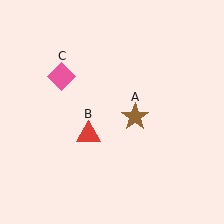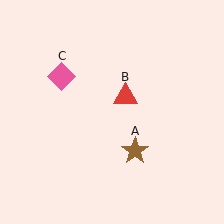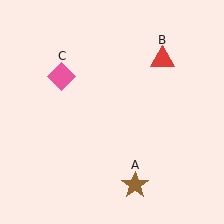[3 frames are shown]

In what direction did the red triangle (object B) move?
The red triangle (object B) moved up and to the right.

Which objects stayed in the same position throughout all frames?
Pink diamond (object C) remained stationary.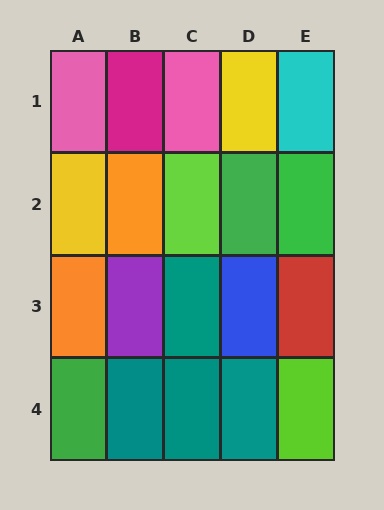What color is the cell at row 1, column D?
Yellow.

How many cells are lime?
2 cells are lime.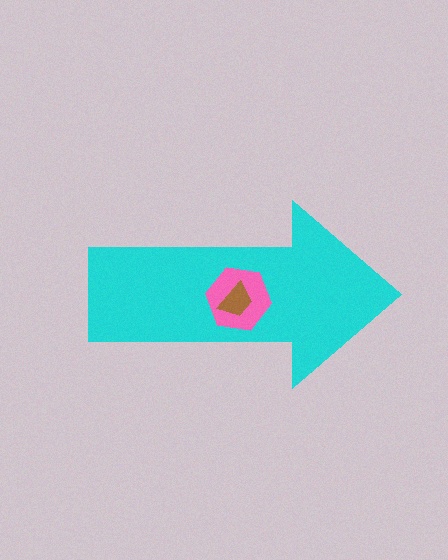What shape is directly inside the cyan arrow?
The pink hexagon.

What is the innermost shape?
The brown trapezoid.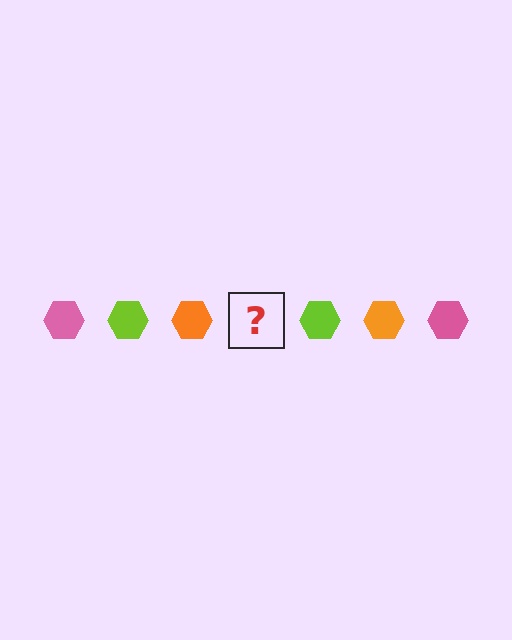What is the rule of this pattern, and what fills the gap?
The rule is that the pattern cycles through pink, lime, orange hexagons. The gap should be filled with a pink hexagon.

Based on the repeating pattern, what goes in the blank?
The blank should be a pink hexagon.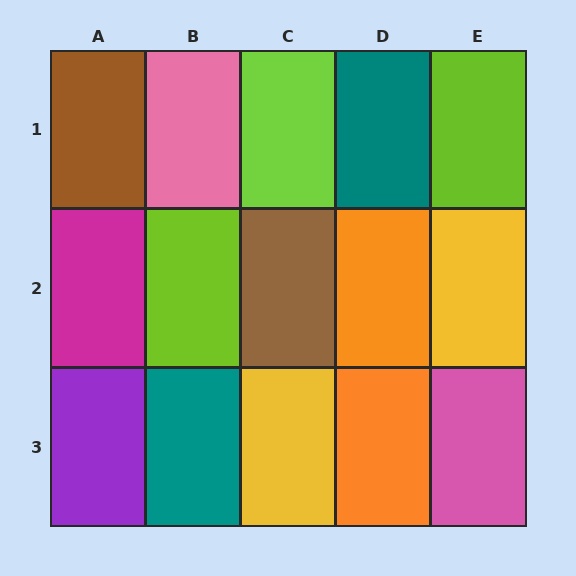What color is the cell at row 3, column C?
Yellow.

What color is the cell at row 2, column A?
Magenta.